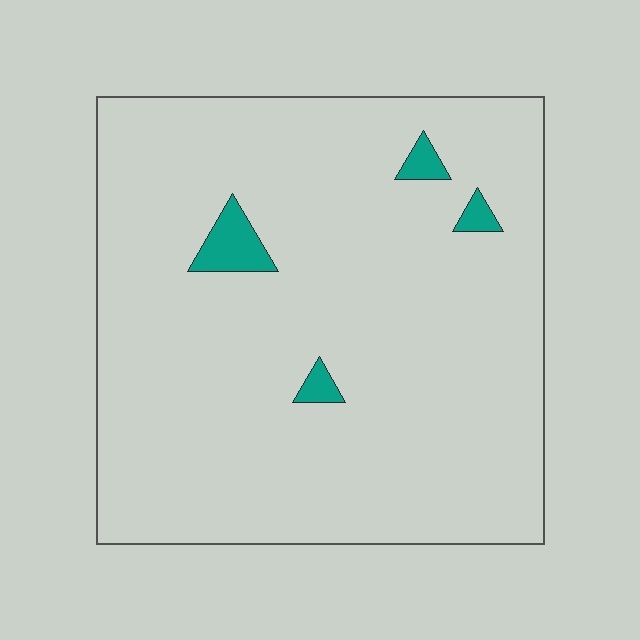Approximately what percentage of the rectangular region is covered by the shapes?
Approximately 5%.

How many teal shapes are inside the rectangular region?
4.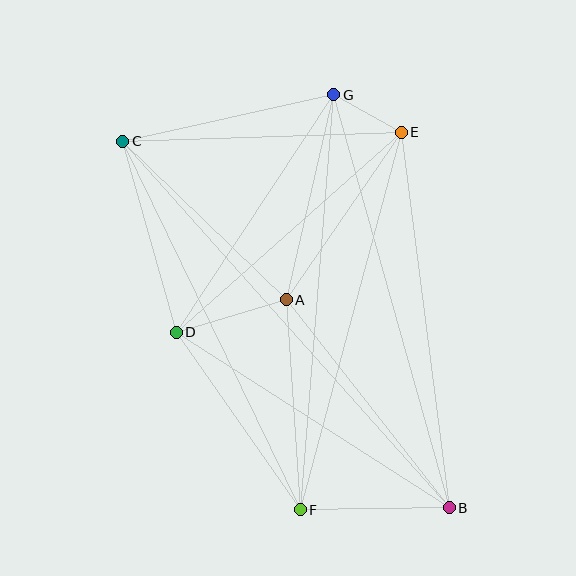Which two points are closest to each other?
Points E and G are closest to each other.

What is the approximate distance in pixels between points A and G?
The distance between A and G is approximately 211 pixels.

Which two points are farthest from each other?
Points B and C are farthest from each other.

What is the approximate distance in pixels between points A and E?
The distance between A and E is approximately 203 pixels.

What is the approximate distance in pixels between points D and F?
The distance between D and F is approximately 216 pixels.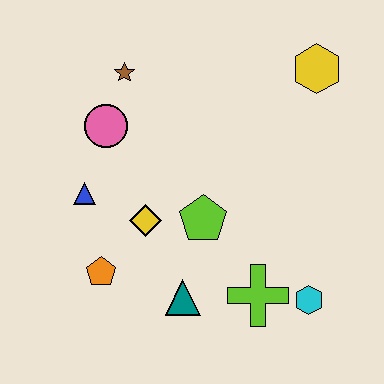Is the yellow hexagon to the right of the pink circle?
Yes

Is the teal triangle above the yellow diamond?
No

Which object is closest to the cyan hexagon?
The lime cross is closest to the cyan hexagon.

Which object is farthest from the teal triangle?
The yellow hexagon is farthest from the teal triangle.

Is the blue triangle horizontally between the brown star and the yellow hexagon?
No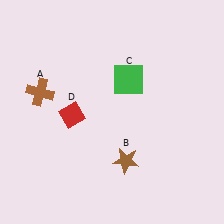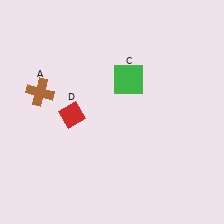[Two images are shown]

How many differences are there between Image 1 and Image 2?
There is 1 difference between the two images.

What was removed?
The brown star (B) was removed in Image 2.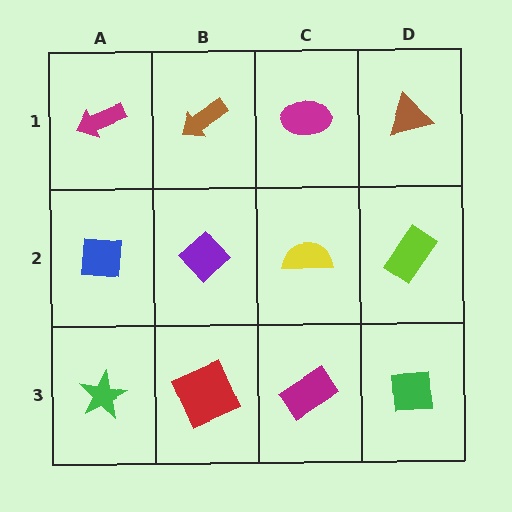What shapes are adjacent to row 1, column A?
A blue square (row 2, column A), a brown arrow (row 1, column B).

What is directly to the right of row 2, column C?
A lime rectangle.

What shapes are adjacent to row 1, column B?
A purple diamond (row 2, column B), a magenta arrow (row 1, column A), a magenta ellipse (row 1, column C).